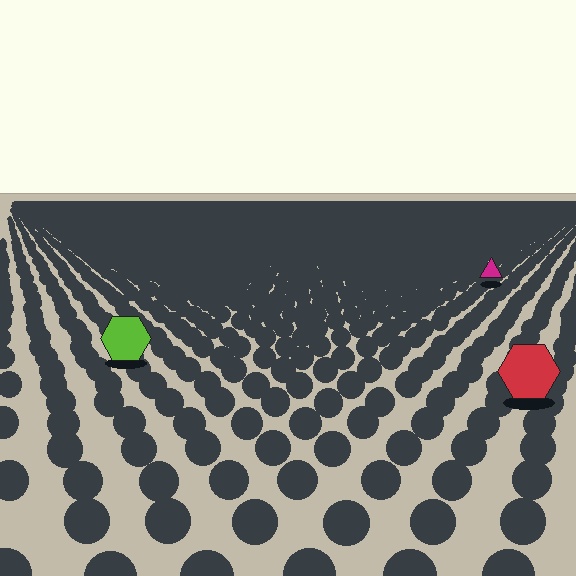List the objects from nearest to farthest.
From nearest to farthest: the red hexagon, the lime hexagon, the magenta triangle.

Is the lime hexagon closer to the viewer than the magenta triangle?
Yes. The lime hexagon is closer — you can tell from the texture gradient: the ground texture is coarser near it.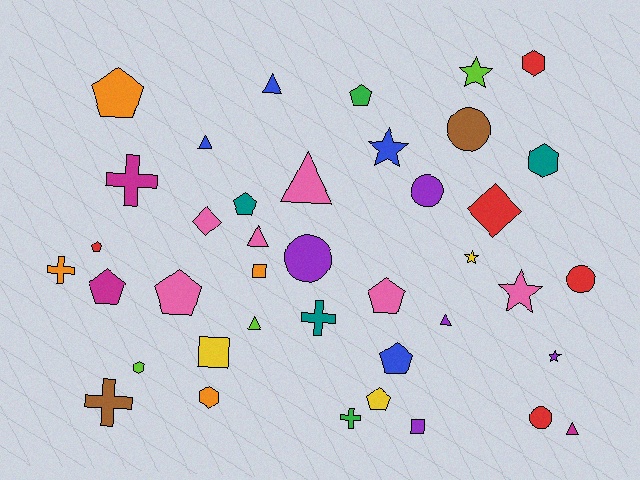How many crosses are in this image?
There are 5 crosses.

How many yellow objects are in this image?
There are 3 yellow objects.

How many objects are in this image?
There are 40 objects.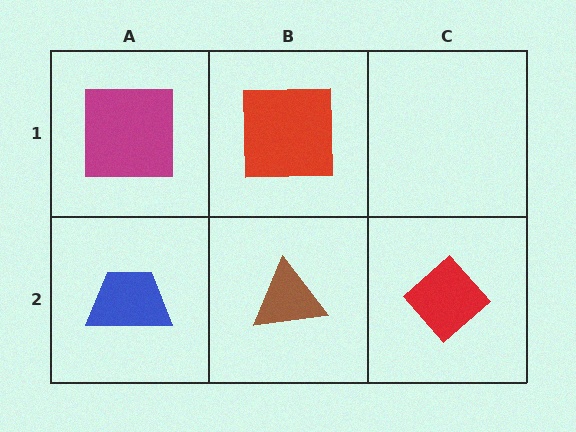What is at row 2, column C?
A red diamond.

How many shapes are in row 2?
3 shapes.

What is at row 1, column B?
A red square.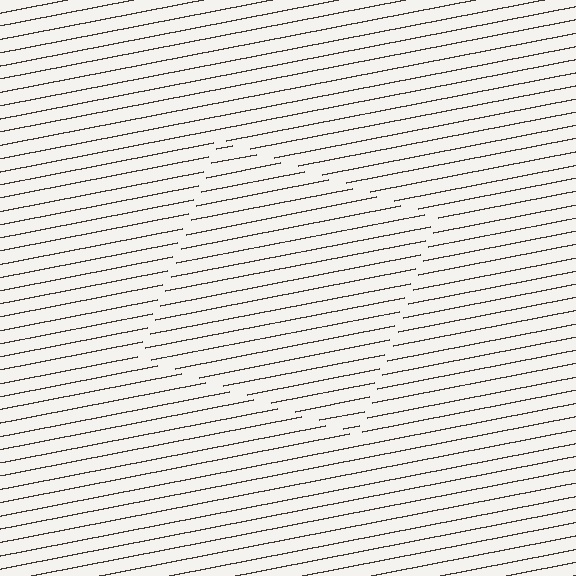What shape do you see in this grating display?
An illusory square. The interior of the shape contains the same grating, shifted by half a period — the contour is defined by the phase discontinuity where line-ends from the inner and outer gratings abut.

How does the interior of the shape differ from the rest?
The interior of the shape contains the same grating, shifted by half a period — the contour is defined by the phase discontinuity where line-ends from the inner and outer gratings abut.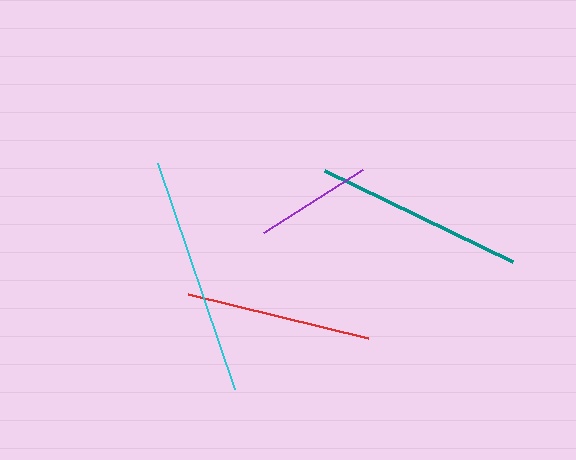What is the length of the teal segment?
The teal segment is approximately 209 pixels long.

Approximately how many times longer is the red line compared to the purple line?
The red line is approximately 1.6 times the length of the purple line.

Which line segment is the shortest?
The purple line is the shortest at approximately 118 pixels.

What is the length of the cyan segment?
The cyan segment is approximately 238 pixels long.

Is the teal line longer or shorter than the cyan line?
The cyan line is longer than the teal line.